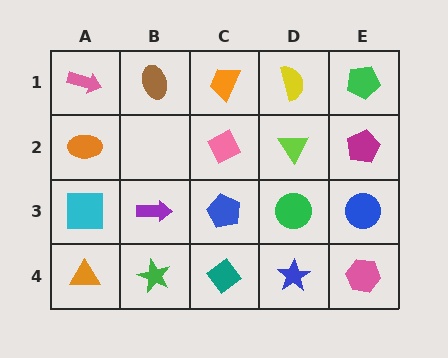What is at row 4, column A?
An orange triangle.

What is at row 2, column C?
A pink diamond.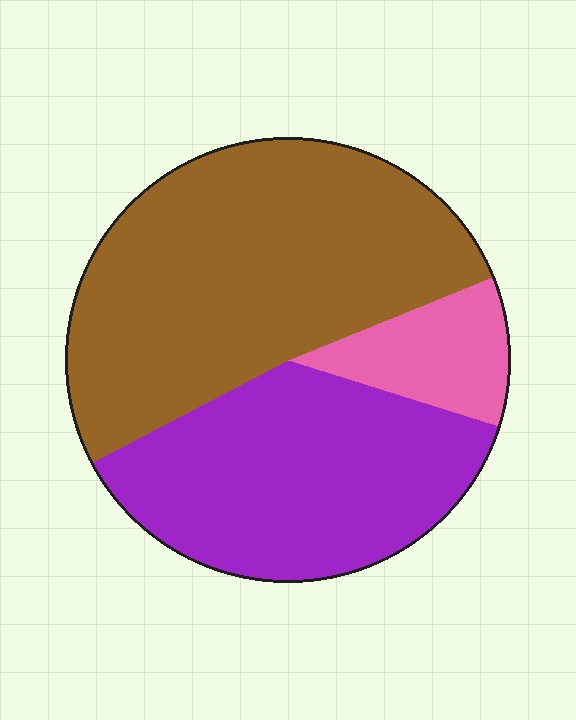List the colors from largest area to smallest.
From largest to smallest: brown, purple, pink.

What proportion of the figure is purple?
Purple covers roughly 35% of the figure.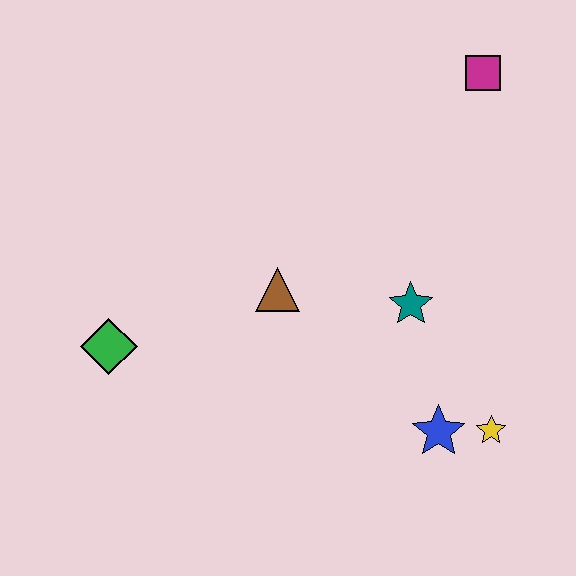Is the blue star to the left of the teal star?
No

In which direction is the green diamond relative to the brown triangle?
The green diamond is to the left of the brown triangle.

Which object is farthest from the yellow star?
The green diamond is farthest from the yellow star.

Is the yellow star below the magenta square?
Yes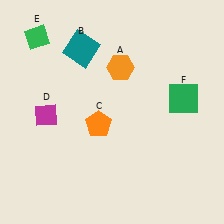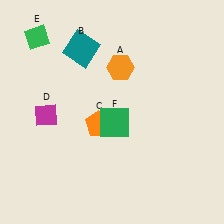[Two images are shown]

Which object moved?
The green square (F) moved left.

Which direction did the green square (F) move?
The green square (F) moved left.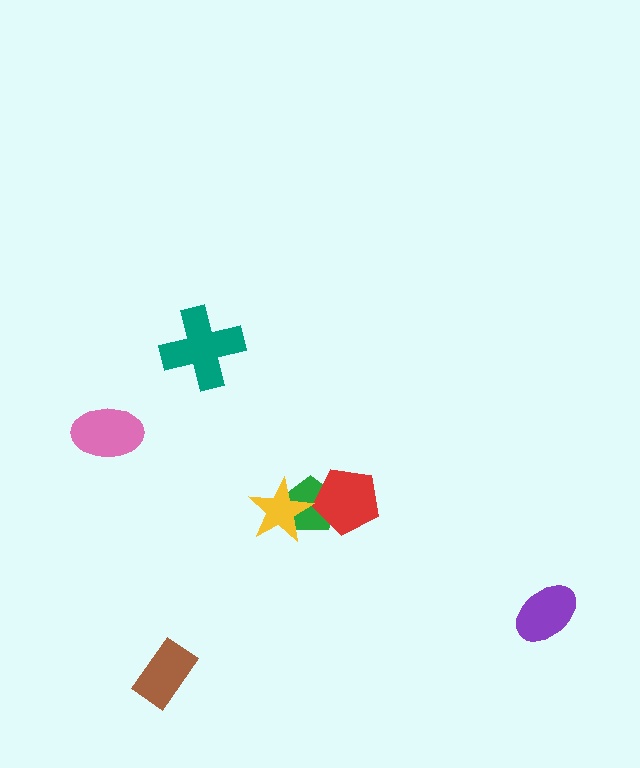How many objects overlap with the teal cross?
0 objects overlap with the teal cross.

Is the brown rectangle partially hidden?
No, no other shape covers it.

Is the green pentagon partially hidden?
Yes, it is partially covered by another shape.